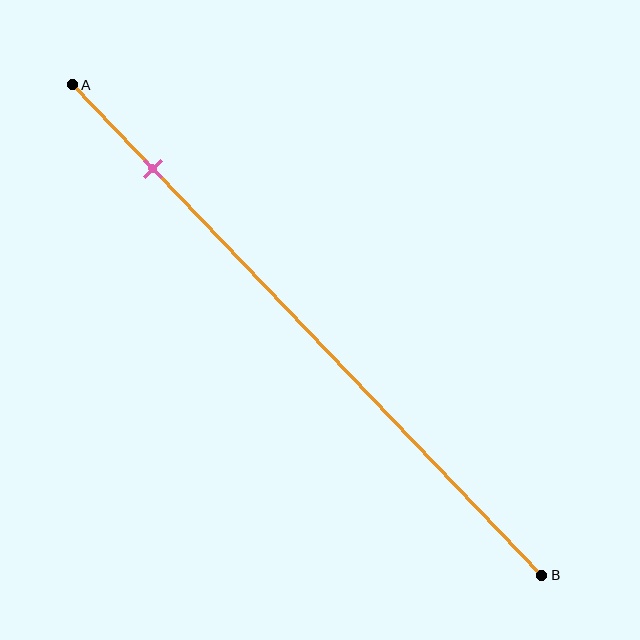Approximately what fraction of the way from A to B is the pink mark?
The pink mark is approximately 15% of the way from A to B.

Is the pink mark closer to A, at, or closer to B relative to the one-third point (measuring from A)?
The pink mark is closer to point A than the one-third point of segment AB.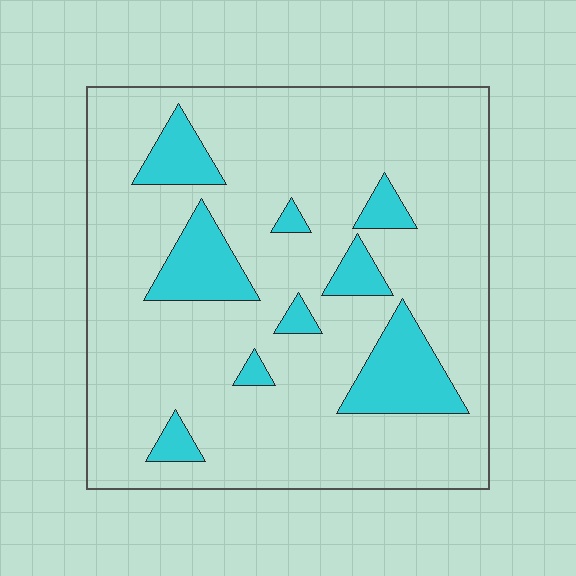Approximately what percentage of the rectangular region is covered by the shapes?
Approximately 15%.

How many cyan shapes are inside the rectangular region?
9.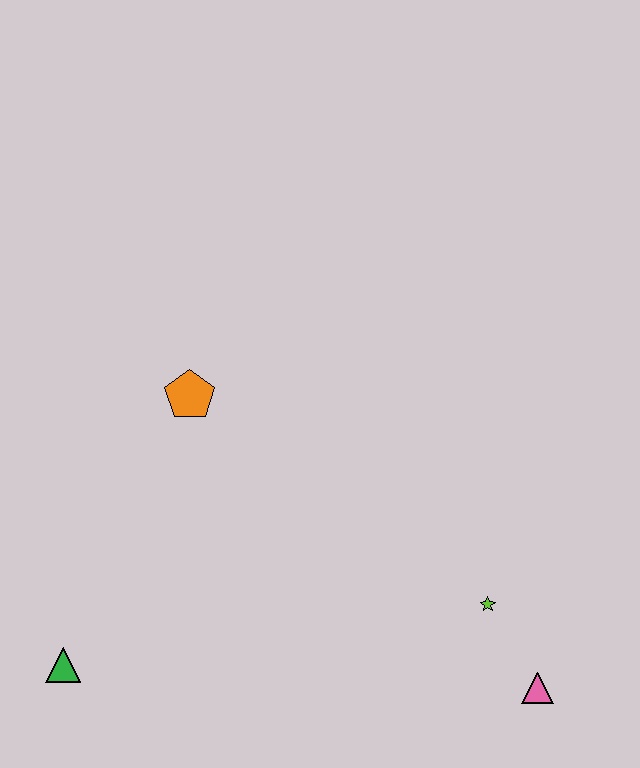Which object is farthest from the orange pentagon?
The pink triangle is farthest from the orange pentagon.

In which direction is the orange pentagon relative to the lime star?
The orange pentagon is to the left of the lime star.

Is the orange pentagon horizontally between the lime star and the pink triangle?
No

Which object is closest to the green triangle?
The orange pentagon is closest to the green triangle.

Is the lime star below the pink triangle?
No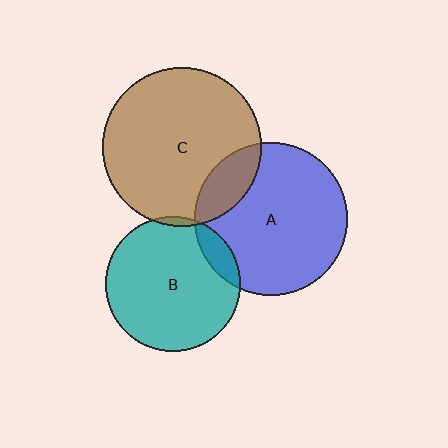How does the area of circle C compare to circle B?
Approximately 1.4 times.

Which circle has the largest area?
Circle C (brown).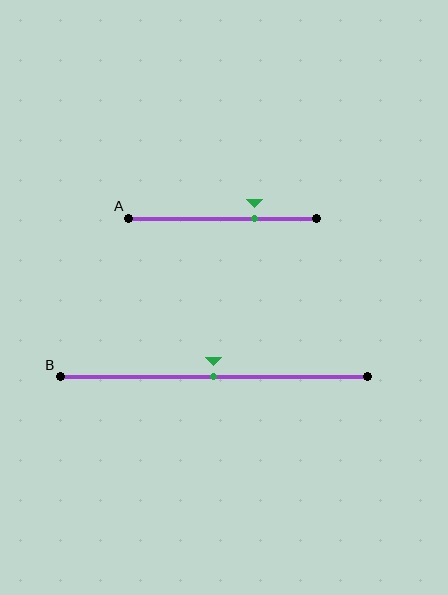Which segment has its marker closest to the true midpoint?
Segment B has its marker closest to the true midpoint.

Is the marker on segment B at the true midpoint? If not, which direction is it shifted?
Yes, the marker on segment B is at the true midpoint.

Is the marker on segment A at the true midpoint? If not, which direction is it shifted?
No, the marker on segment A is shifted to the right by about 17% of the segment length.